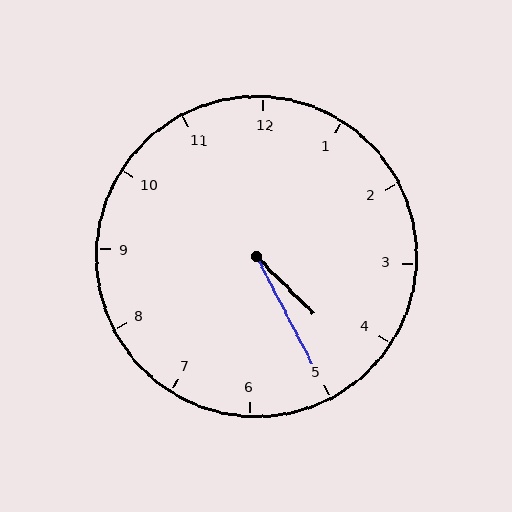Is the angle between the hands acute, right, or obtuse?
It is acute.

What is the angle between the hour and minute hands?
Approximately 18 degrees.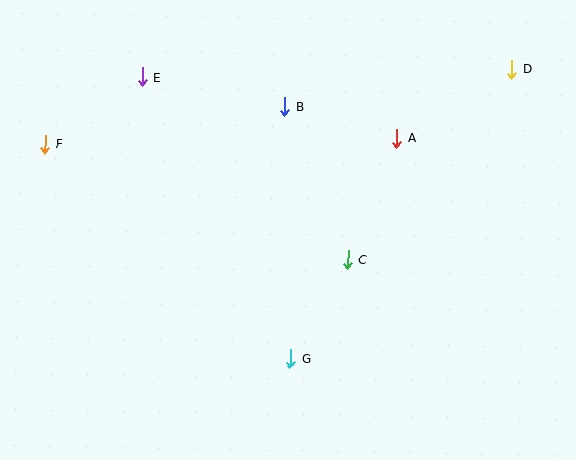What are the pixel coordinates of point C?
Point C is at (348, 260).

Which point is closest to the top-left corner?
Point F is closest to the top-left corner.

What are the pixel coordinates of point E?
Point E is at (142, 77).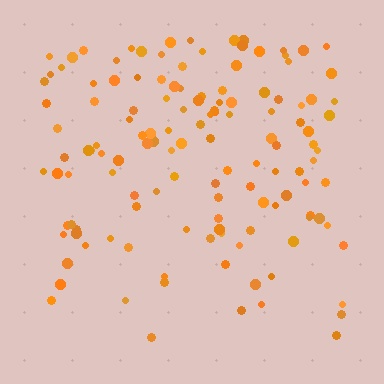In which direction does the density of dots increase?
From bottom to top, with the top side densest.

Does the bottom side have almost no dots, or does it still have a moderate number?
Still a moderate number, just noticeably fewer than the top.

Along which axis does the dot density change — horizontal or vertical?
Vertical.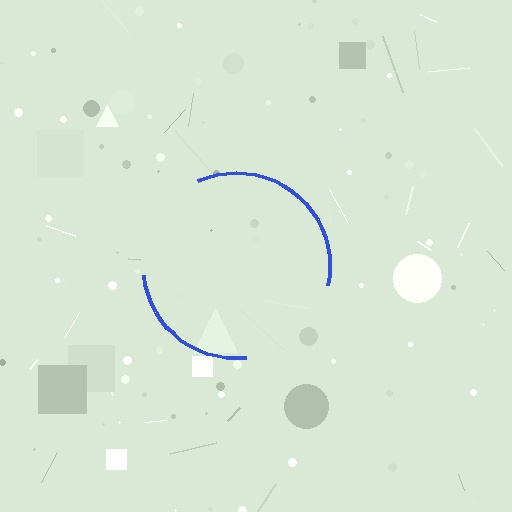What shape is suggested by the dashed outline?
The dashed outline suggests a circle.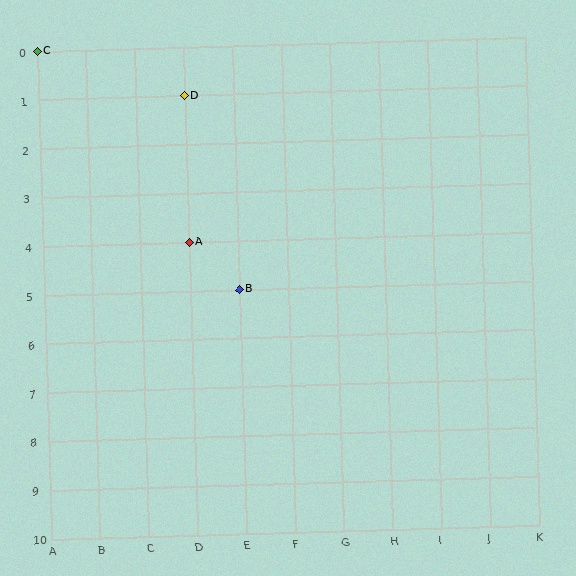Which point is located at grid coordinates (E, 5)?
Point B is at (E, 5).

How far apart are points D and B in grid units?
Points D and B are 1 column and 4 rows apart (about 4.1 grid units diagonally).